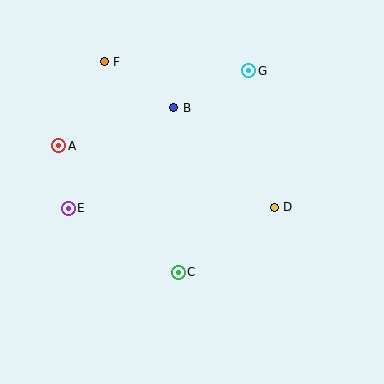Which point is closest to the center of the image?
Point C at (178, 272) is closest to the center.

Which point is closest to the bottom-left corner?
Point E is closest to the bottom-left corner.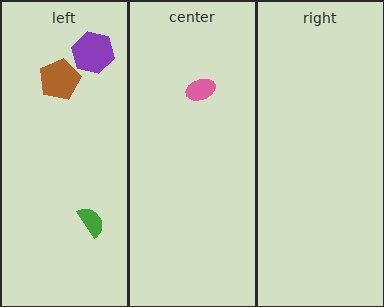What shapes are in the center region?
The pink ellipse.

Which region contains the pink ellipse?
The center region.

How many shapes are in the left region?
3.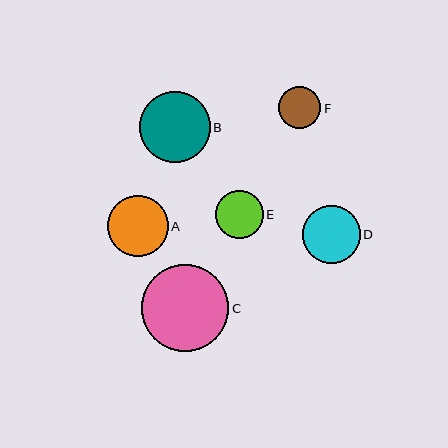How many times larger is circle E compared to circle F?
Circle E is approximately 1.1 times the size of circle F.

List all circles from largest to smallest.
From largest to smallest: C, B, A, D, E, F.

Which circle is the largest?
Circle C is the largest with a size of approximately 87 pixels.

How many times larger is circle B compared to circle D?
Circle B is approximately 1.2 times the size of circle D.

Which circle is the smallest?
Circle F is the smallest with a size of approximately 42 pixels.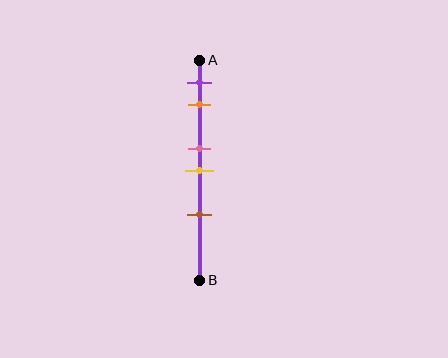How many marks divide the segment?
There are 5 marks dividing the segment.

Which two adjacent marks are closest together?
The pink and yellow marks are the closest adjacent pair.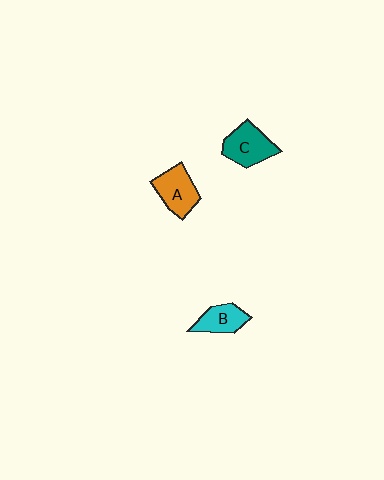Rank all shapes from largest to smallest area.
From largest to smallest: C (teal), A (orange), B (cyan).